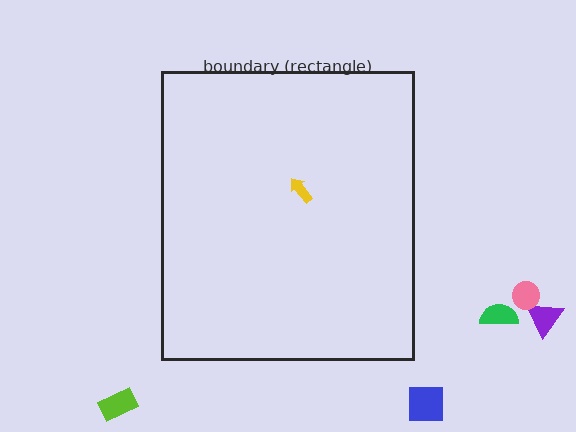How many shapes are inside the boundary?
1 inside, 5 outside.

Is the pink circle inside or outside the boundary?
Outside.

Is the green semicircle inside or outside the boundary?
Outside.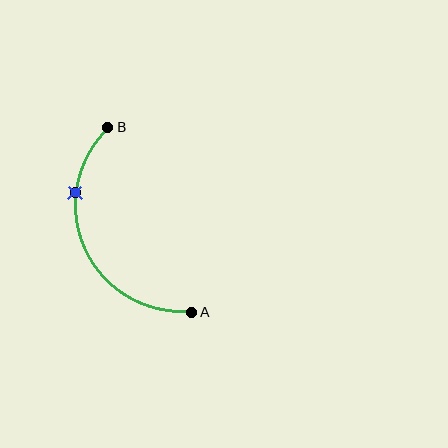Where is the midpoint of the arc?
The arc midpoint is the point on the curve farthest from the straight line joining A and B. It sits to the left of that line.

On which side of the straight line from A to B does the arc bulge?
The arc bulges to the left of the straight line connecting A and B.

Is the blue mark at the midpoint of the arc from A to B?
No. The blue mark lies on the arc but is closer to endpoint B. The arc midpoint would be at the point on the curve equidistant along the arc from both A and B.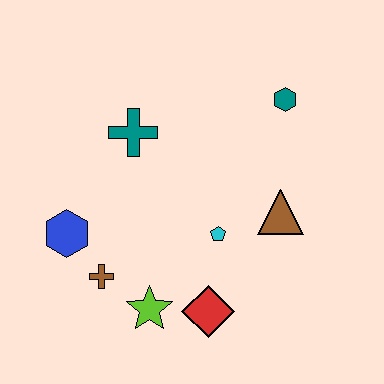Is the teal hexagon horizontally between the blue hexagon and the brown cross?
No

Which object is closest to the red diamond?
The lime star is closest to the red diamond.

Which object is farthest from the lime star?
The teal hexagon is farthest from the lime star.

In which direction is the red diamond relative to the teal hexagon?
The red diamond is below the teal hexagon.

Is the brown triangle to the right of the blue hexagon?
Yes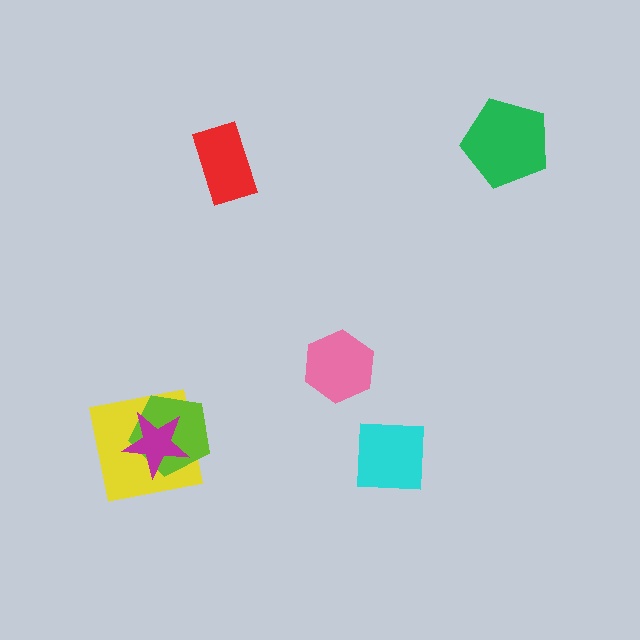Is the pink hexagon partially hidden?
No, no other shape covers it.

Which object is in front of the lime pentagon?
The magenta star is in front of the lime pentagon.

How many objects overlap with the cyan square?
0 objects overlap with the cyan square.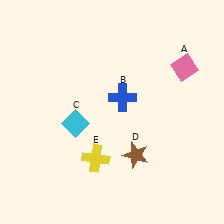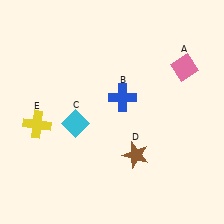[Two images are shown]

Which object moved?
The yellow cross (E) moved left.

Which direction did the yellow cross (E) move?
The yellow cross (E) moved left.